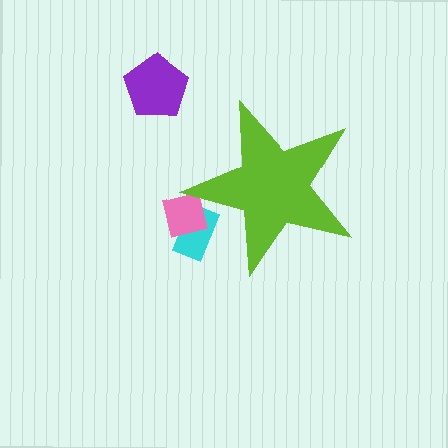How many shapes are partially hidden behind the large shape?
2 shapes are partially hidden.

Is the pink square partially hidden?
Yes, the pink square is partially hidden behind the lime star.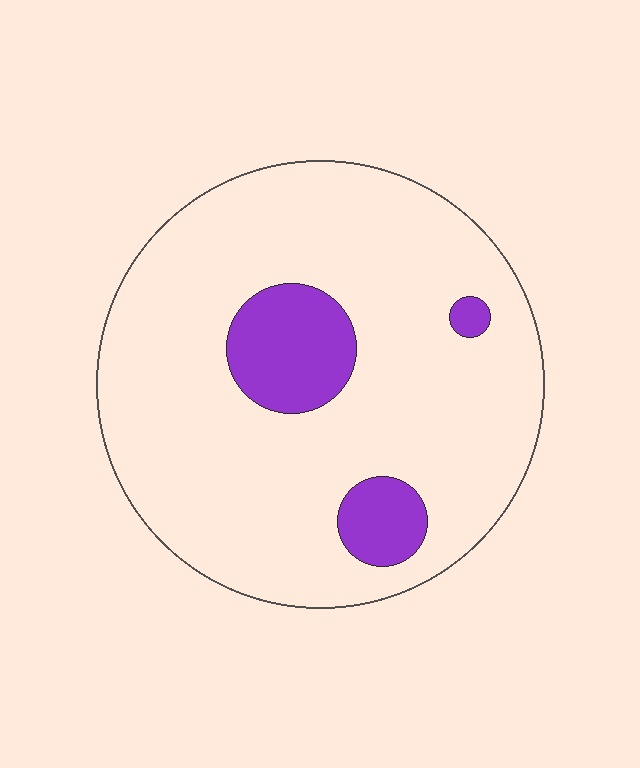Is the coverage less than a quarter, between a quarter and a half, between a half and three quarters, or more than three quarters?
Less than a quarter.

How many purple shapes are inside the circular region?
3.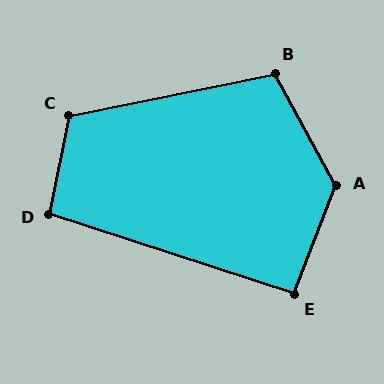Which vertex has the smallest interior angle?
E, at approximately 93 degrees.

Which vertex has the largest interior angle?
A, at approximately 130 degrees.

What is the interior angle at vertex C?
Approximately 113 degrees (obtuse).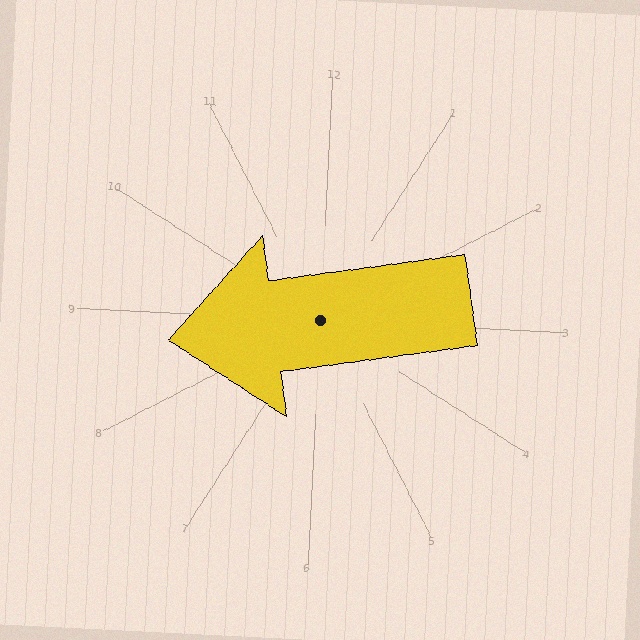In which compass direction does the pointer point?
West.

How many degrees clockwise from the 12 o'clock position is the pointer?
Approximately 260 degrees.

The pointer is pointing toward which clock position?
Roughly 9 o'clock.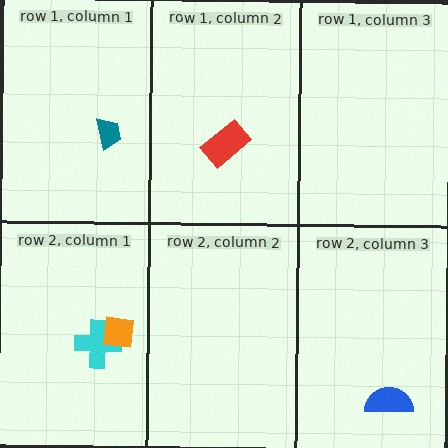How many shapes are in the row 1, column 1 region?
1.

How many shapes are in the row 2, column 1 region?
2.